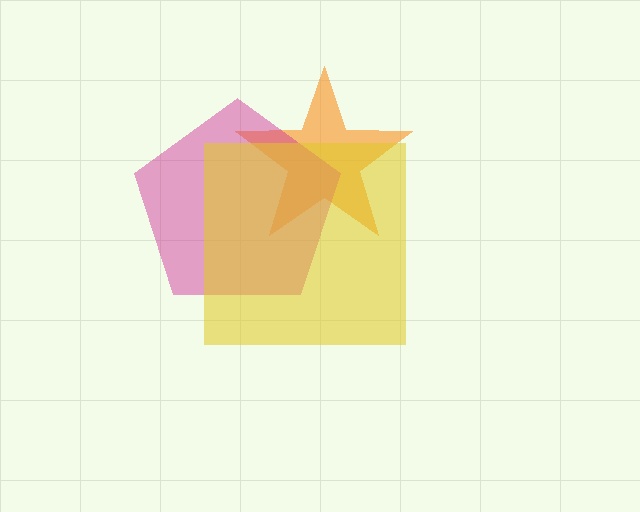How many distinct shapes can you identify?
There are 3 distinct shapes: an orange star, a magenta pentagon, a yellow square.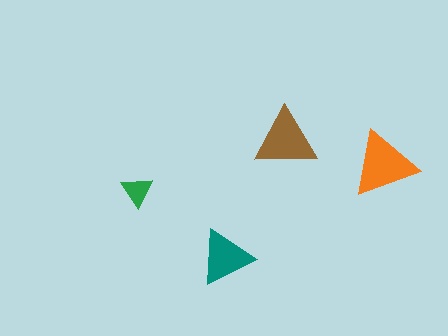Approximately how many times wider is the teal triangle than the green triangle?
About 2 times wider.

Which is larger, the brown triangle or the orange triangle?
The orange one.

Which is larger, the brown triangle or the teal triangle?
The brown one.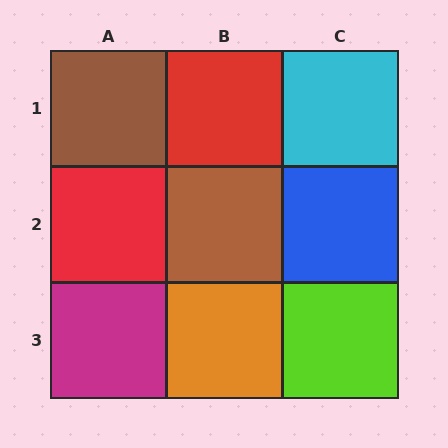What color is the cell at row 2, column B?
Brown.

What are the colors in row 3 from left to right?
Magenta, orange, lime.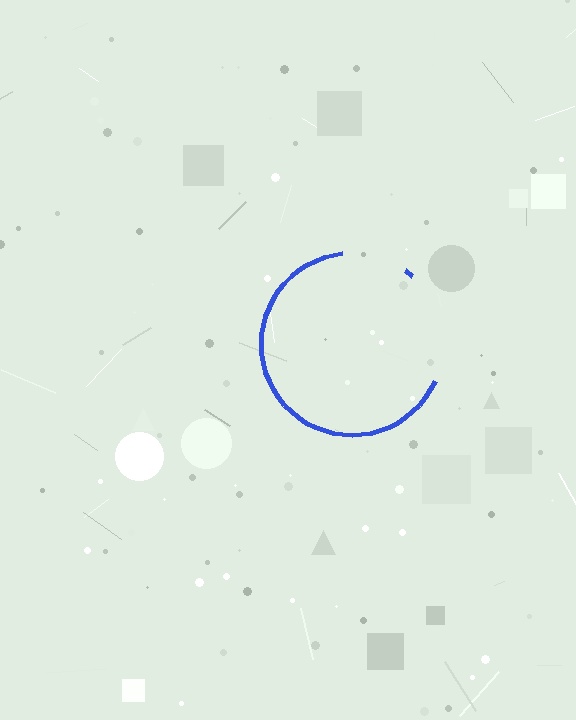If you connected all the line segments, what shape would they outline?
They would outline a circle.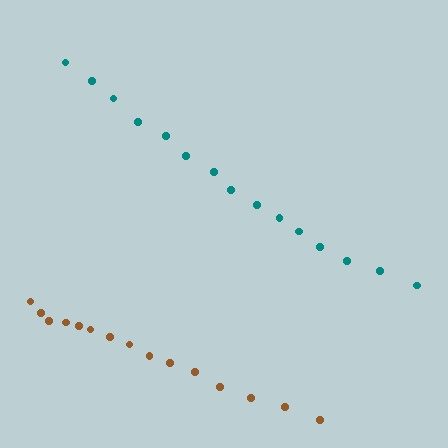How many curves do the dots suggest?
There are 2 distinct paths.